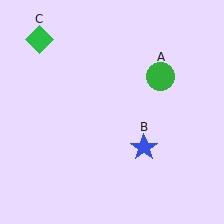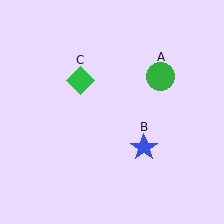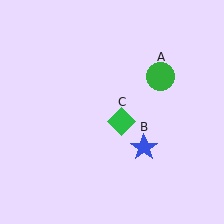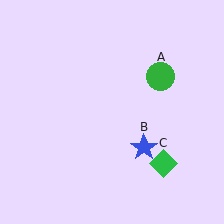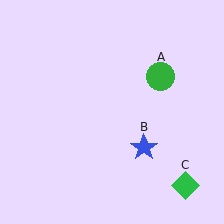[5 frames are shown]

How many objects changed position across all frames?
1 object changed position: green diamond (object C).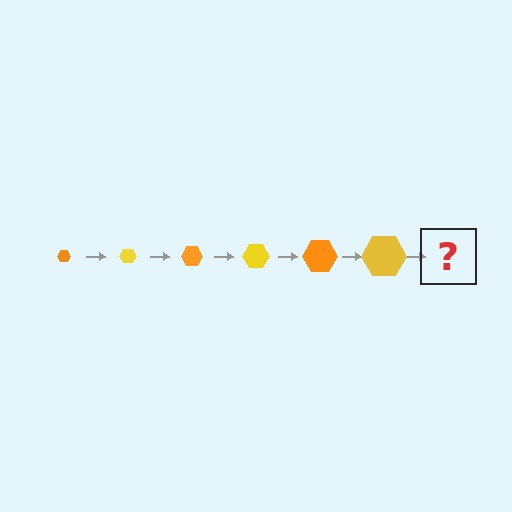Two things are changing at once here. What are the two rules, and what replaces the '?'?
The two rules are that the hexagon grows larger each step and the color cycles through orange and yellow. The '?' should be an orange hexagon, larger than the previous one.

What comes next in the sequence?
The next element should be an orange hexagon, larger than the previous one.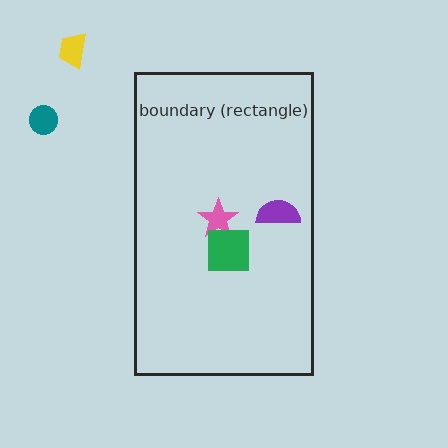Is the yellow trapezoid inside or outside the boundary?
Outside.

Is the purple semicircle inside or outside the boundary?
Inside.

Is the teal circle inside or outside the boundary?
Outside.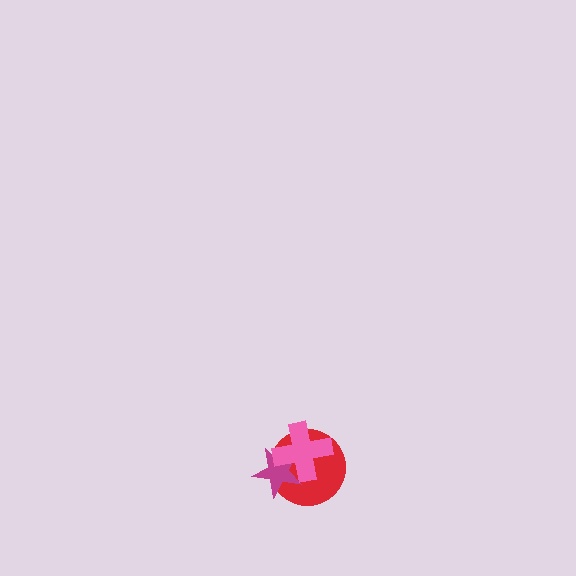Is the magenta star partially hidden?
Yes, it is partially covered by another shape.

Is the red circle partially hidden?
Yes, it is partially covered by another shape.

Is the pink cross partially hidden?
No, no other shape covers it.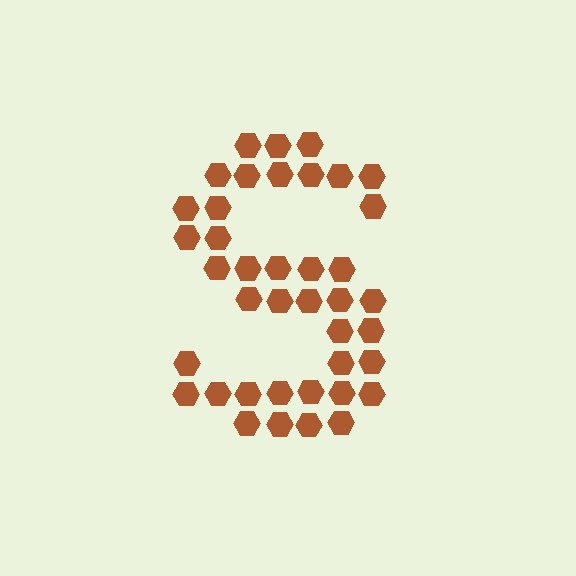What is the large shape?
The large shape is the letter S.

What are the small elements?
The small elements are hexagons.